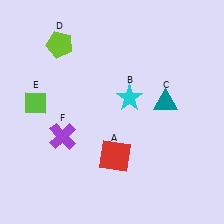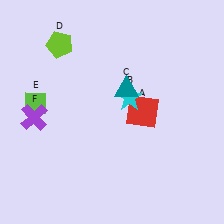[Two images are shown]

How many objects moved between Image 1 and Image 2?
3 objects moved between the two images.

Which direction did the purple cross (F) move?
The purple cross (F) moved left.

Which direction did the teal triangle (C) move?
The teal triangle (C) moved left.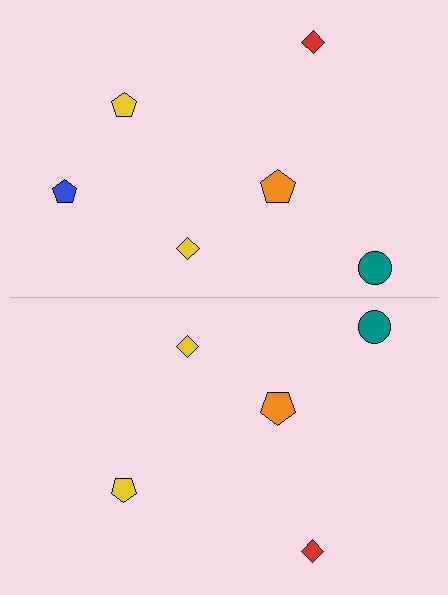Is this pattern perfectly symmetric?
No, the pattern is not perfectly symmetric. A blue pentagon is missing from the bottom side.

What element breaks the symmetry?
A blue pentagon is missing from the bottom side.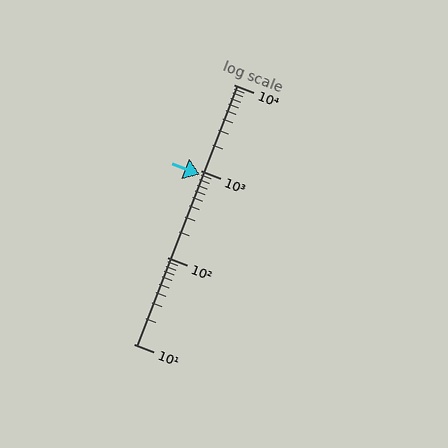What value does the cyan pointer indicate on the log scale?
The pointer indicates approximately 920.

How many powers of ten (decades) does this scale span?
The scale spans 3 decades, from 10 to 10000.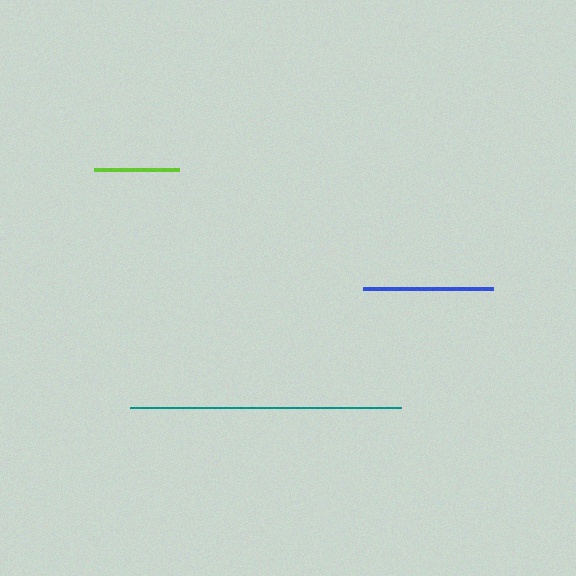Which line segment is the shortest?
The lime line is the shortest at approximately 85 pixels.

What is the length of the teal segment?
The teal segment is approximately 271 pixels long.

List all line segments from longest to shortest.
From longest to shortest: teal, blue, lime.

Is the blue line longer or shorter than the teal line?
The teal line is longer than the blue line.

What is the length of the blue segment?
The blue segment is approximately 130 pixels long.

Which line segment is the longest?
The teal line is the longest at approximately 271 pixels.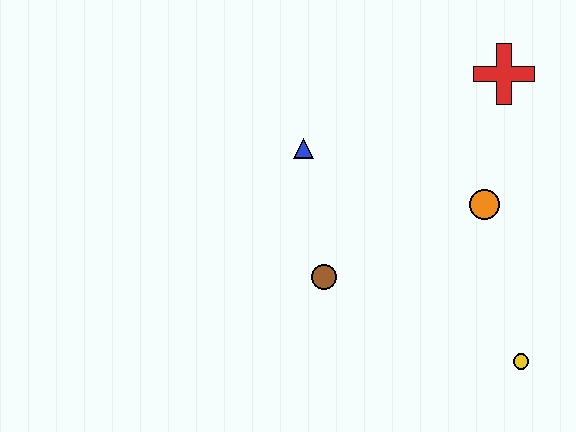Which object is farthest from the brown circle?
The red cross is farthest from the brown circle.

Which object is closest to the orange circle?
The red cross is closest to the orange circle.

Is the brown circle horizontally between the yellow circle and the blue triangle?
Yes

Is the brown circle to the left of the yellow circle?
Yes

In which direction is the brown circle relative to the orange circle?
The brown circle is to the left of the orange circle.